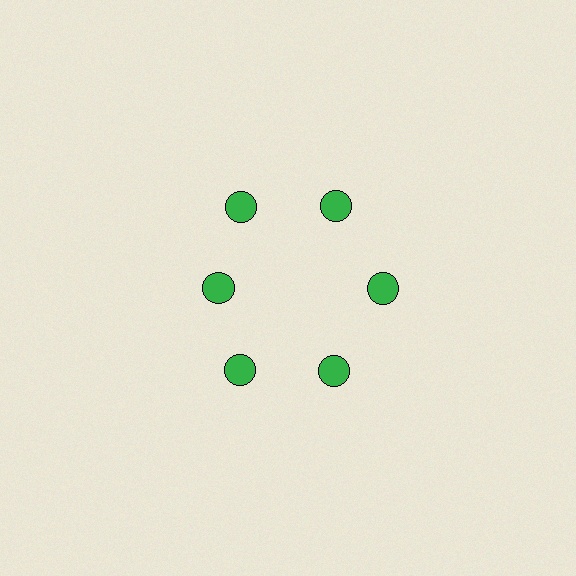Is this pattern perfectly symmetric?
No. The 6 green circles are arranged in a ring, but one element near the 9 o'clock position is pulled inward toward the center, breaking the 6-fold rotational symmetry.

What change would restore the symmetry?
The symmetry would be restored by moving it outward, back onto the ring so that all 6 circles sit at equal angles and equal distance from the center.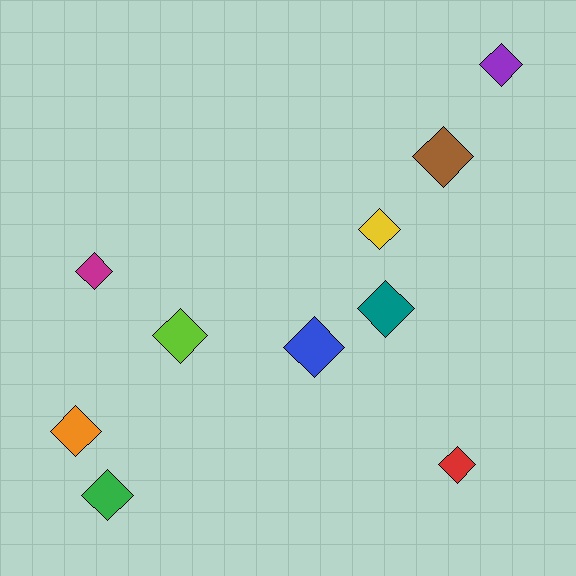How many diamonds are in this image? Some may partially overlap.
There are 10 diamonds.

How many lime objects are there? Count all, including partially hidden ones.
There is 1 lime object.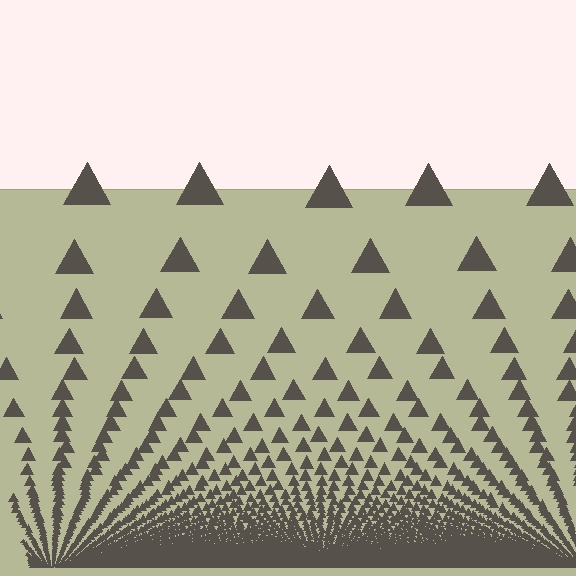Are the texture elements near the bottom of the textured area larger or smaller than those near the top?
Smaller. The gradient is inverted — elements near the bottom are smaller and denser.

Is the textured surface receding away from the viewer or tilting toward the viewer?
The surface appears to tilt toward the viewer. Texture elements get larger and sparser toward the top.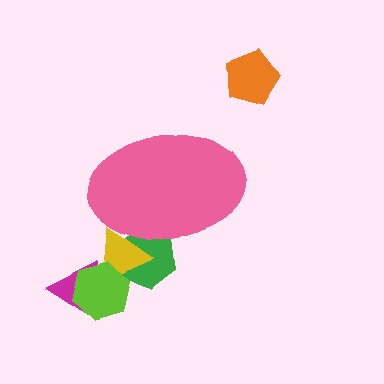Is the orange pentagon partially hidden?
No, the orange pentagon is fully visible.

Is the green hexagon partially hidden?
Yes, the green hexagon is partially hidden behind the pink ellipse.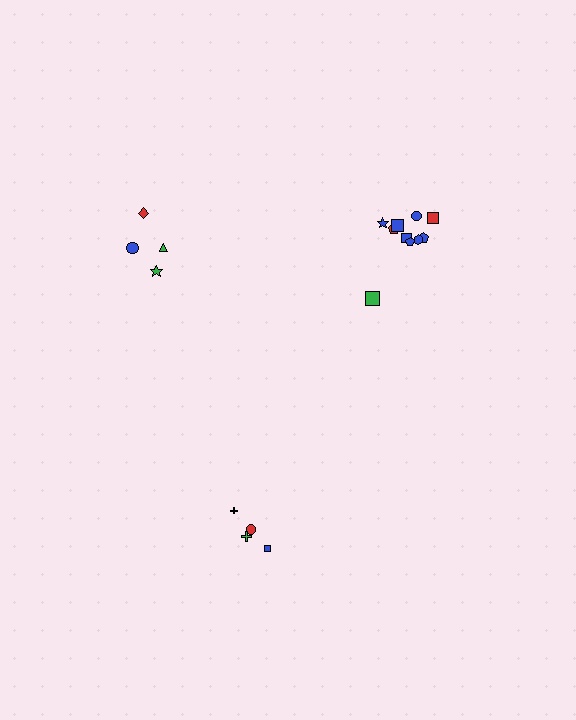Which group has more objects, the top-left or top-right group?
The top-right group.